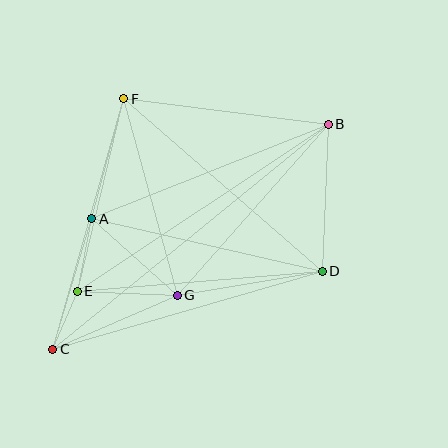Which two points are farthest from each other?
Points B and C are farthest from each other.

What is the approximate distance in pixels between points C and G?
The distance between C and G is approximately 136 pixels.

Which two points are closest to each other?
Points C and E are closest to each other.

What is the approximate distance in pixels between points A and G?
The distance between A and G is approximately 115 pixels.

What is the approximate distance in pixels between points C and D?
The distance between C and D is approximately 281 pixels.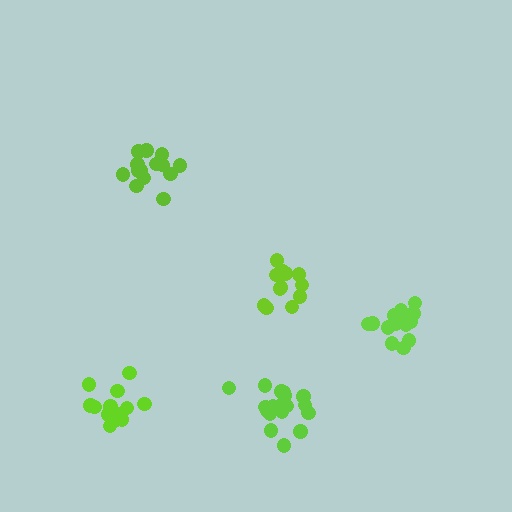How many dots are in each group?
Group 1: 14 dots, Group 2: 14 dots, Group 3: 14 dots, Group 4: 12 dots, Group 5: 18 dots (72 total).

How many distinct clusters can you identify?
There are 5 distinct clusters.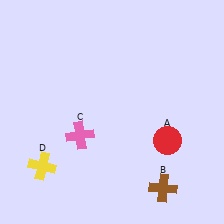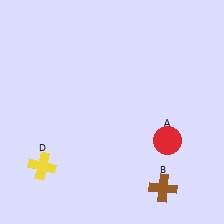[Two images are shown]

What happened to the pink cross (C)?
The pink cross (C) was removed in Image 2. It was in the bottom-left area of Image 1.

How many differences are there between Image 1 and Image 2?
There is 1 difference between the two images.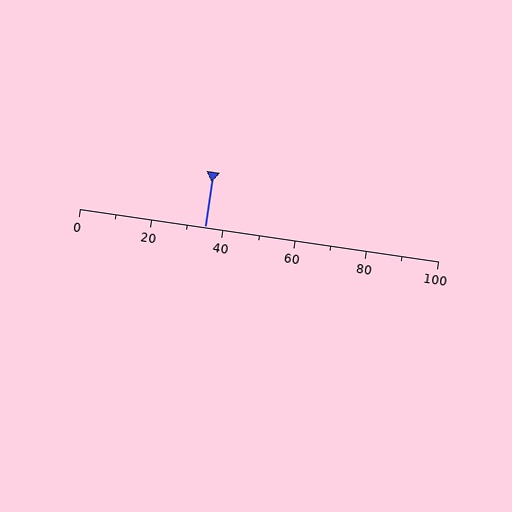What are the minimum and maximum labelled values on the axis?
The axis runs from 0 to 100.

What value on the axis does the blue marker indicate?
The marker indicates approximately 35.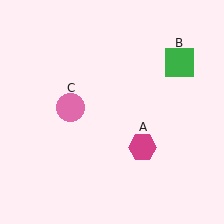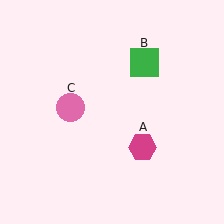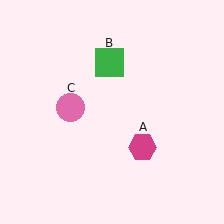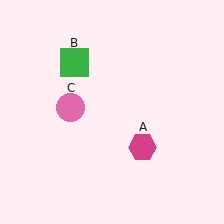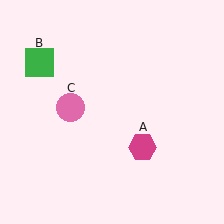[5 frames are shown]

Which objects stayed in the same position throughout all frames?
Magenta hexagon (object A) and pink circle (object C) remained stationary.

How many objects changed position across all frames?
1 object changed position: green square (object B).